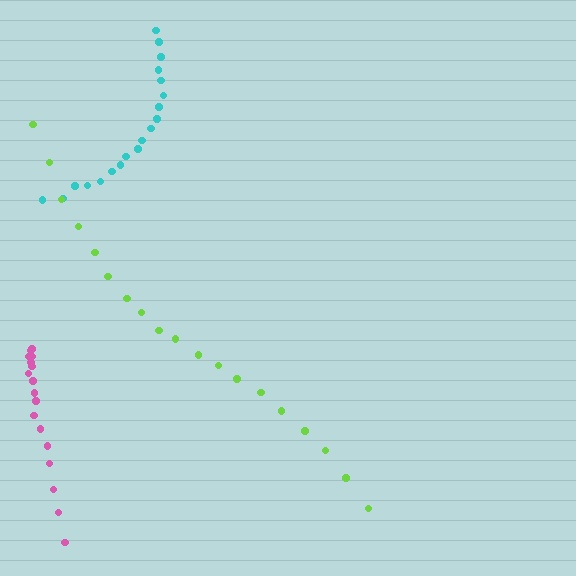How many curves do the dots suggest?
There are 3 distinct paths.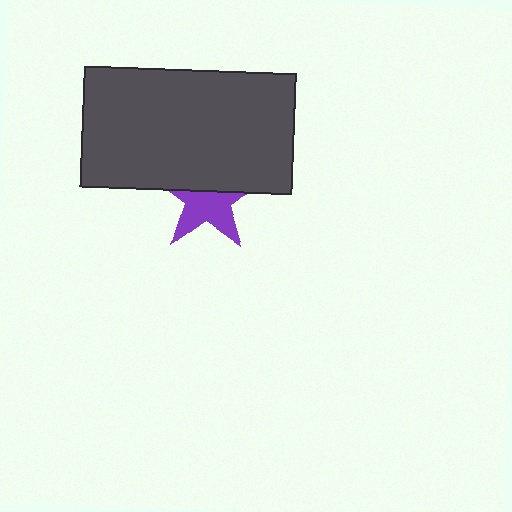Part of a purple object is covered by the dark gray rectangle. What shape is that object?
It is a star.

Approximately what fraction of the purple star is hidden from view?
Roughly 46% of the purple star is hidden behind the dark gray rectangle.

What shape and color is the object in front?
The object in front is a dark gray rectangle.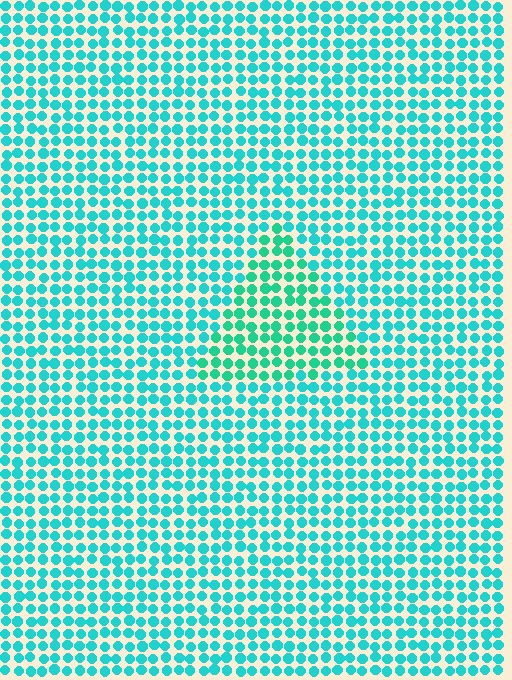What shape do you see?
I see a triangle.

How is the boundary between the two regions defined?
The boundary is defined purely by a slight shift in hue (about 21 degrees). Spacing, size, and orientation are identical on both sides.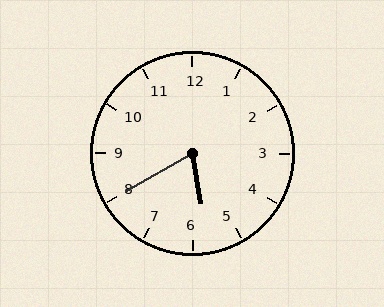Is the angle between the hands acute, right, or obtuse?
It is acute.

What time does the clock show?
5:40.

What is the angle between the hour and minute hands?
Approximately 70 degrees.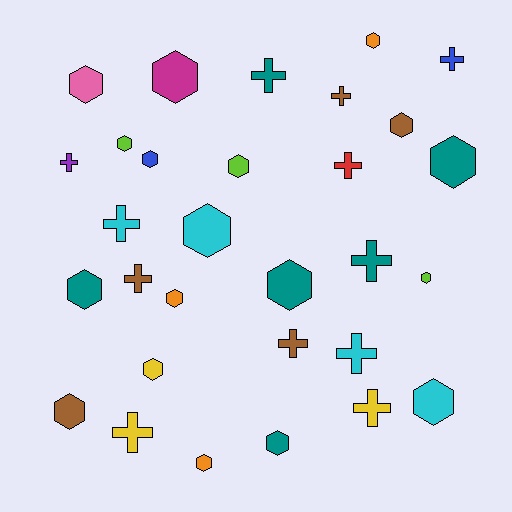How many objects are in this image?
There are 30 objects.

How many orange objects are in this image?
There are 3 orange objects.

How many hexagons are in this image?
There are 18 hexagons.